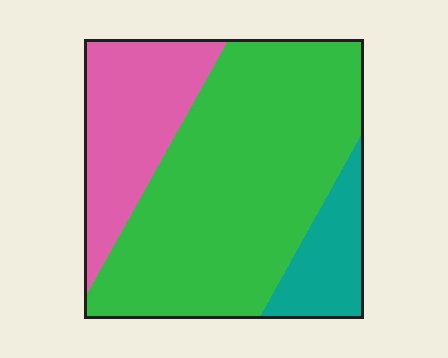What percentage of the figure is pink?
Pink takes up about one quarter (1/4) of the figure.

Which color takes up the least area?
Teal, at roughly 15%.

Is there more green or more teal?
Green.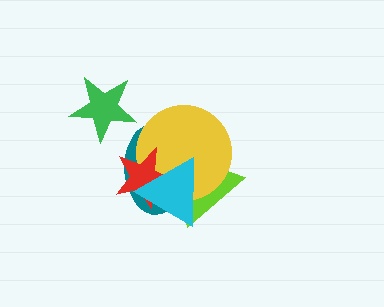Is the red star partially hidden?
Yes, it is partially covered by another shape.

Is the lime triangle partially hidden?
Yes, it is partially covered by another shape.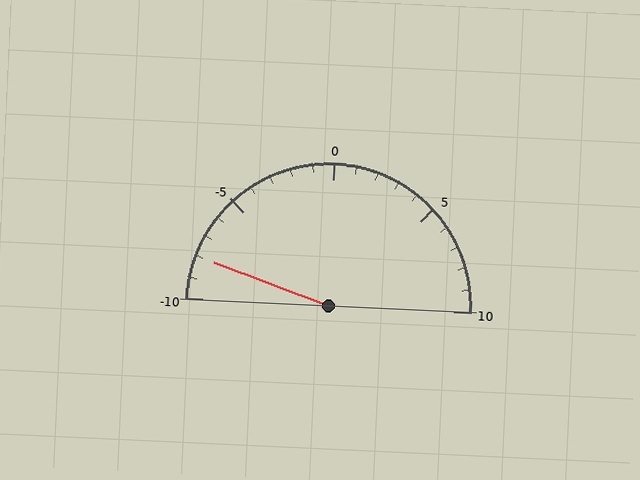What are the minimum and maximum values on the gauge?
The gauge ranges from -10 to 10.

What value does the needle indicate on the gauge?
The needle indicates approximately -8.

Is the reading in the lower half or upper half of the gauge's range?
The reading is in the lower half of the range (-10 to 10).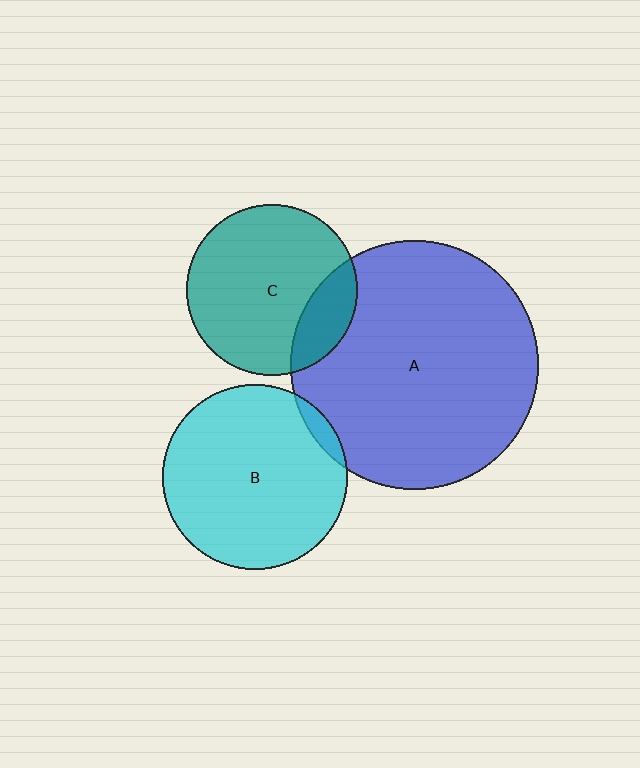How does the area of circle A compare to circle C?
Approximately 2.1 times.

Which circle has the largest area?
Circle A (blue).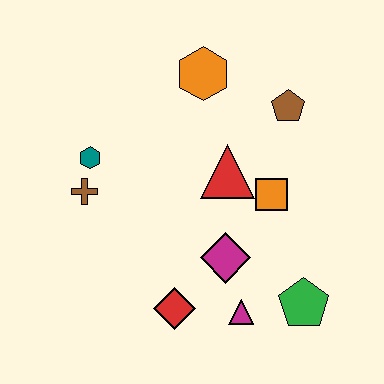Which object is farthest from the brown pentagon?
The red diamond is farthest from the brown pentagon.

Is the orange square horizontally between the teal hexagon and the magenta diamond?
No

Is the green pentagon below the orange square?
Yes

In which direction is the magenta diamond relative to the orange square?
The magenta diamond is below the orange square.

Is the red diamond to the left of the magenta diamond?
Yes